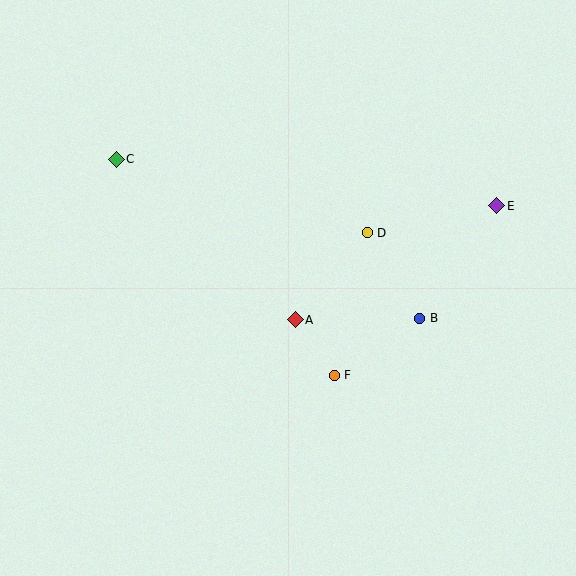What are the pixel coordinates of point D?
Point D is at (367, 233).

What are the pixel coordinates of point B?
Point B is at (420, 318).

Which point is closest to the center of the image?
Point A at (295, 320) is closest to the center.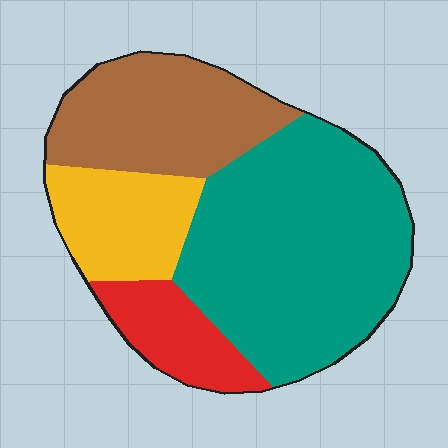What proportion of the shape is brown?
Brown covers 24% of the shape.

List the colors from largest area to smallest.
From largest to smallest: teal, brown, yellow, red.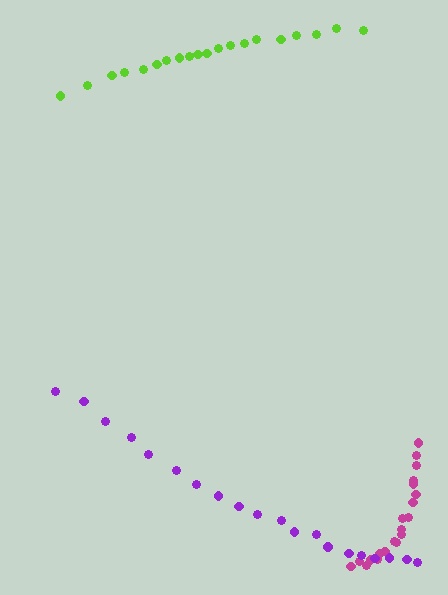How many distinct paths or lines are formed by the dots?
There are 3 distinct paths.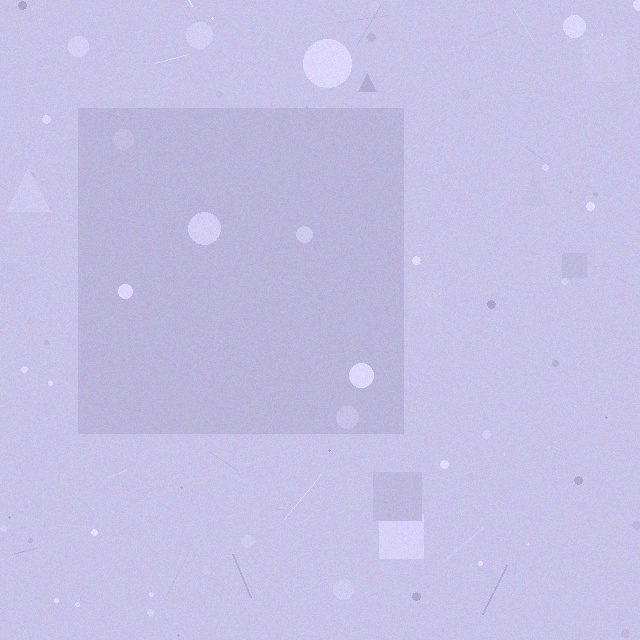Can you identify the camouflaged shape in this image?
The camouflaged shape is a square.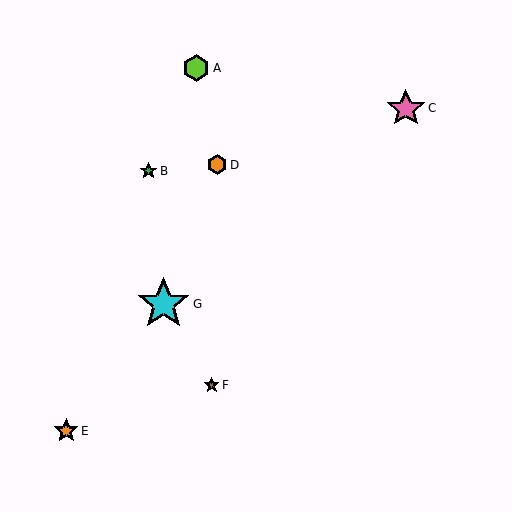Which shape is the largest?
The cyan star (labeled G) is the largest.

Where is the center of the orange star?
The center of the orange star is at (66, 431).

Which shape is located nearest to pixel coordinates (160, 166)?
The green star (labeled B) at (148, 171) is nearest to that location.